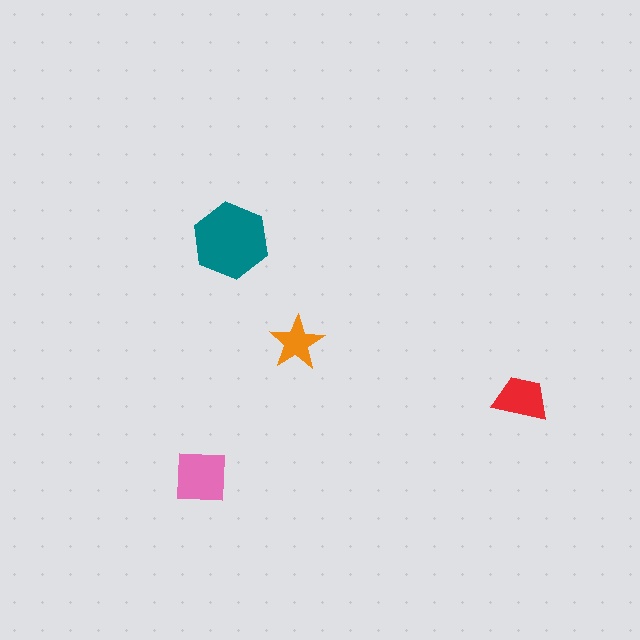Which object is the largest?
The teal hexagon.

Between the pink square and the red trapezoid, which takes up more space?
The pink square.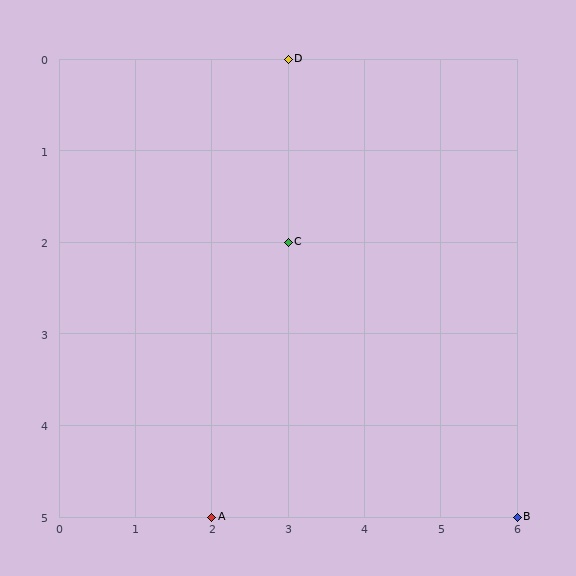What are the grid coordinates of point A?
Point A is at grid coordinates (2, 5).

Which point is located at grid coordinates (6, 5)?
Point B is at (6, 5).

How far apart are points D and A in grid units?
Points D and A are 1 column and 5 rows apart (about 5.1 grid units diagonally).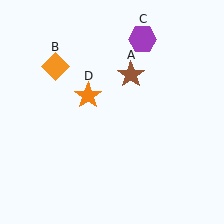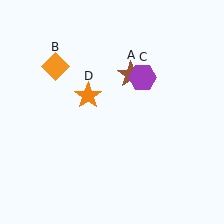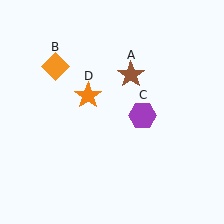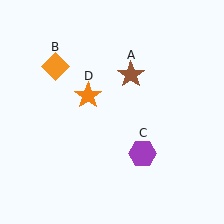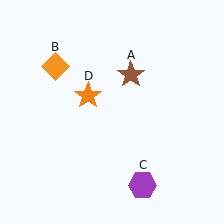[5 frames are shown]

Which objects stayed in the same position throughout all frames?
Brown star (object A) and orange diamond (object B) and orange star (object D) remained stationary.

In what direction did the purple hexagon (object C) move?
The purple hexagon (object C) moved down.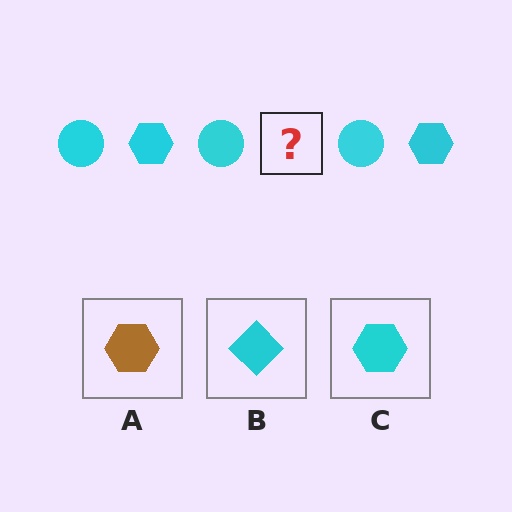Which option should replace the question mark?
Option C.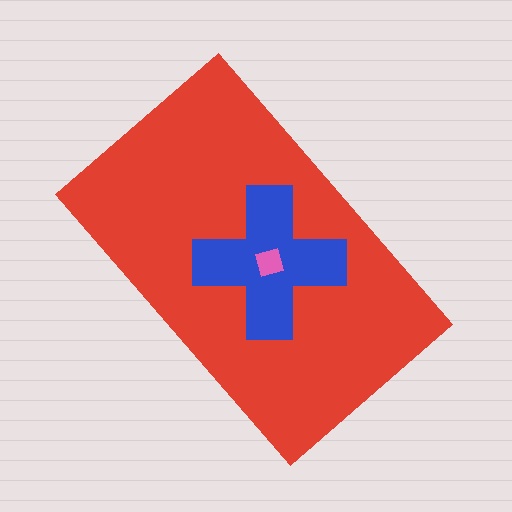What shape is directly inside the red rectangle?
The blue cross.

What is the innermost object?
The pink diamond.